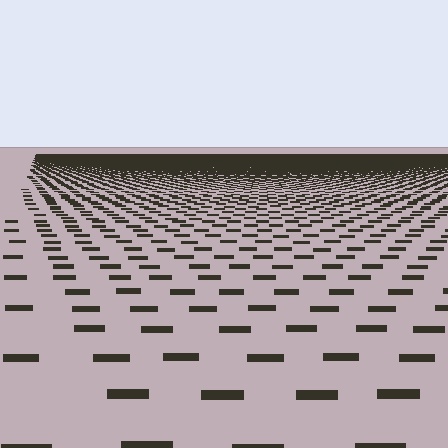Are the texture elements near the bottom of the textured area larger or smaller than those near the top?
Larger. Near the bottom, elements are closer to the viewer and appear at a bigger on-screen size.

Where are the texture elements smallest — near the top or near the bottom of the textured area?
Near the top.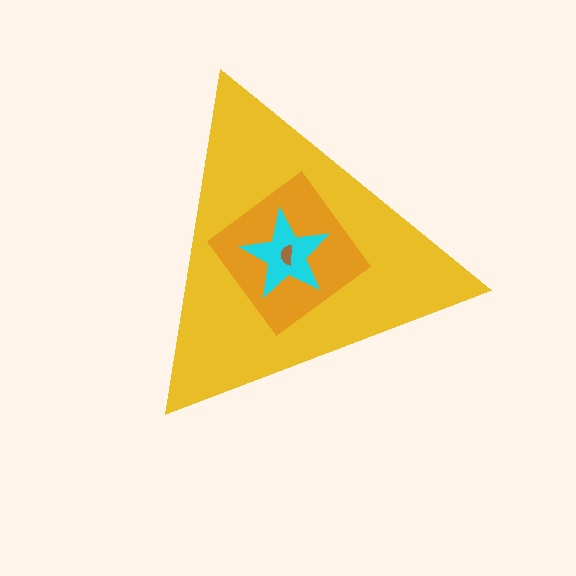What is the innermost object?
The brown semicircle.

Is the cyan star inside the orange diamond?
Yes.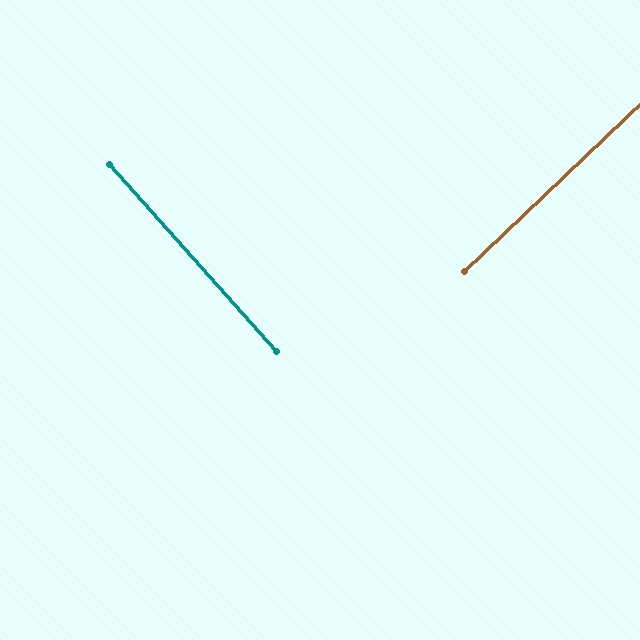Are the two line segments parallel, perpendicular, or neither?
Perpendicular — they meet at approximately 88°.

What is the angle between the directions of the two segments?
Approximately 88 degrees.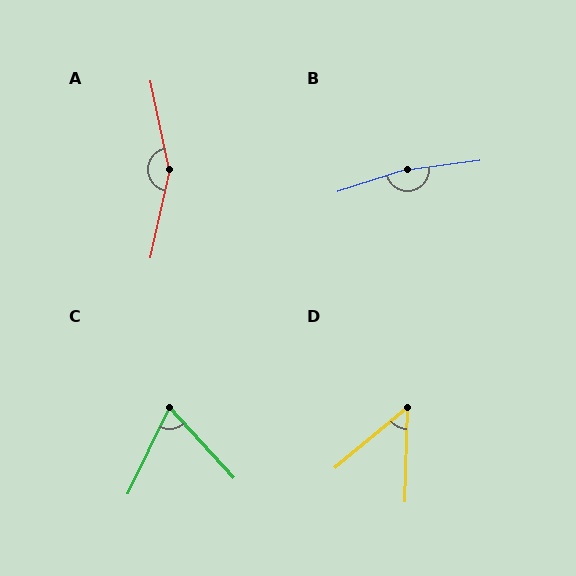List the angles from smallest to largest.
D (49°), C (68°), A (156°), B (170°).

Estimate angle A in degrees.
Approximately 156 degrees.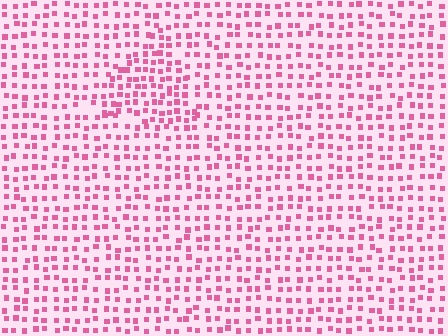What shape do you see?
I see a triangle.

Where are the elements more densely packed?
The elements are more densely packed inside the triangle boundary.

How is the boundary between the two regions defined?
The boundary is defined by a change in element density (approximately 1.5x ratio). All elements are the same color, size, and shape.